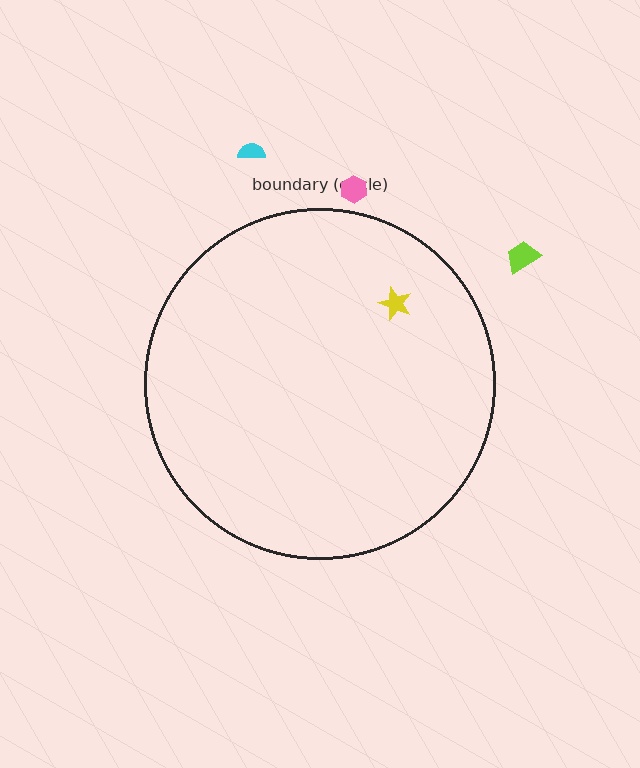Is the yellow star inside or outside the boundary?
Inside.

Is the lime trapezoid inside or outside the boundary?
Outside.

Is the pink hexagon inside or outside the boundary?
Outside.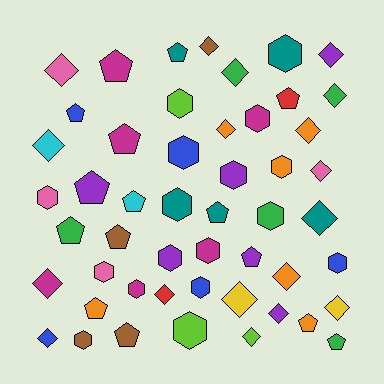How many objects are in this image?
There are 50 objects.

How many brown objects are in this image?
There are 4 brown objects.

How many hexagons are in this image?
There are 17 hexagons.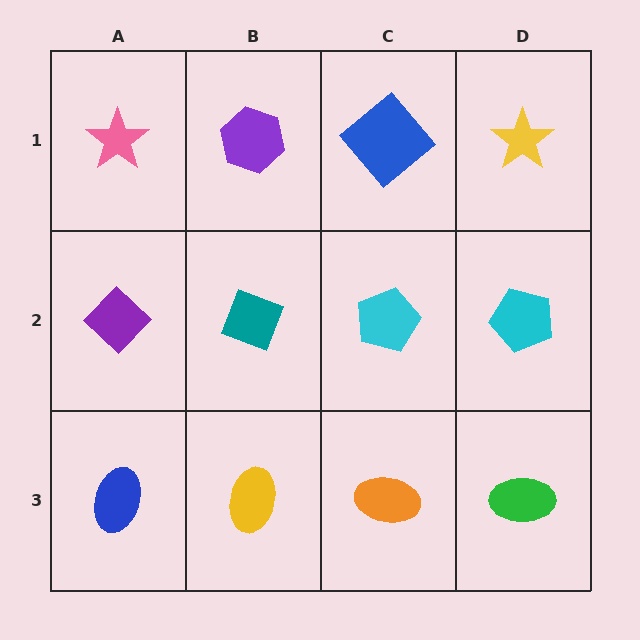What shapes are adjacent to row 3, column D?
A cyan pentagon (row 2, column D), an orange ellipse (row 3, column C).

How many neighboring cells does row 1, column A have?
2.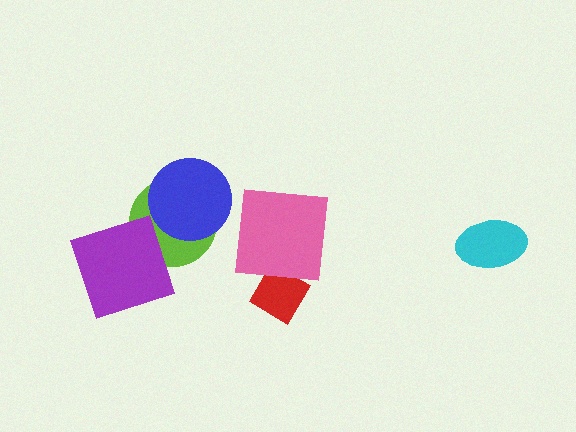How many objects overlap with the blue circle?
1 object overlaps with the blue circle.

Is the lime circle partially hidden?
Yes, it is partially covered by another shape.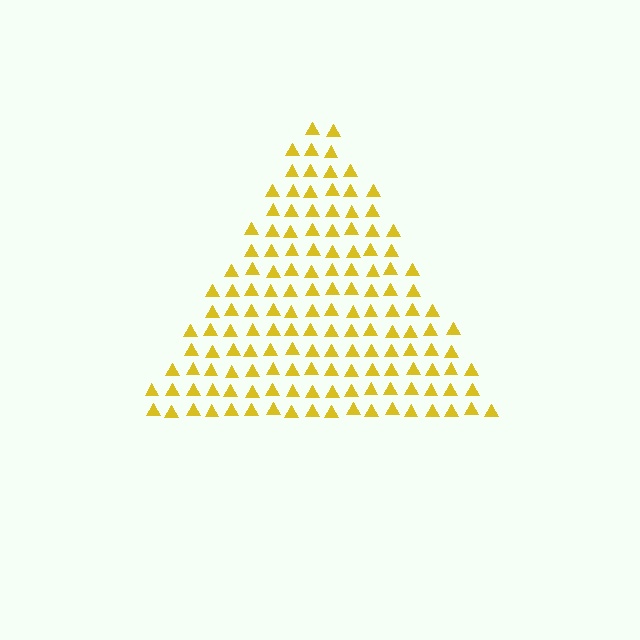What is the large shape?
The large shape is a triangle.